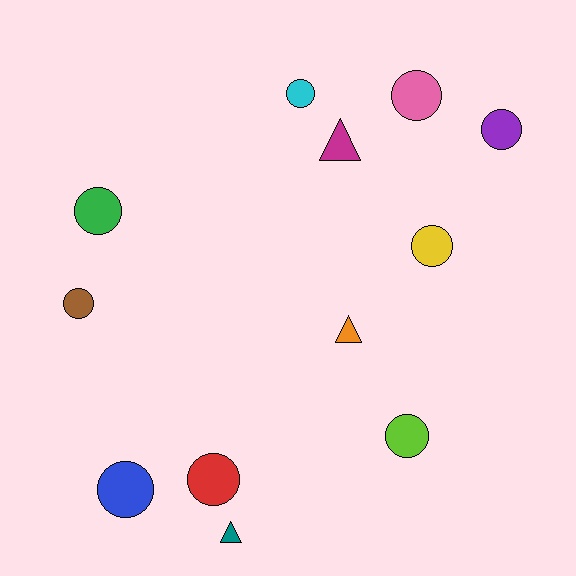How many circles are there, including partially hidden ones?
There are 9 circles.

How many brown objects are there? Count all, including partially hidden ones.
There is 1 brown object.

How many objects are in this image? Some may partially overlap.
There are 12 objects.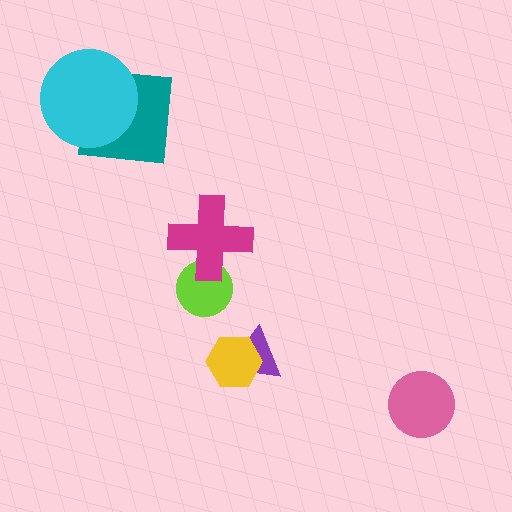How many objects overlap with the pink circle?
0 objects overlap with the pink circle.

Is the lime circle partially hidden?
Yes, it is partially covered by another shape.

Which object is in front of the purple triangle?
The yellow hexagon is in front of the purple triangle.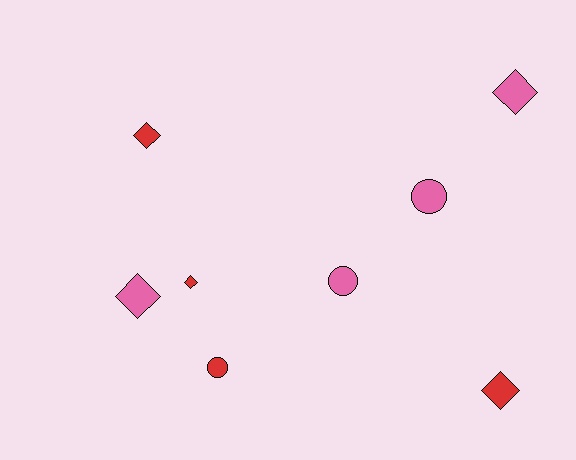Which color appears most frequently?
Pink, with 4 objects.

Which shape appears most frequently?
Diamond, with 5 objects.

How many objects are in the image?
There are 8 objects.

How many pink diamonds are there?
There are 2 pink diamonds.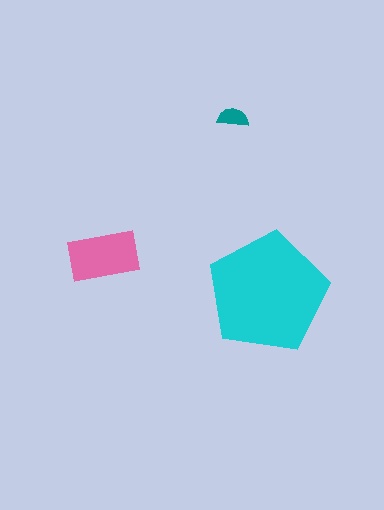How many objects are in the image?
There are 3 objects in the image.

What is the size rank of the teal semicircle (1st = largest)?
3rd.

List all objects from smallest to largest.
The teal semicircle, the pink rectangle, the cyan pentagon.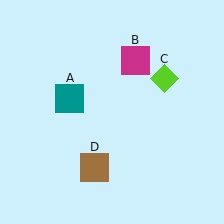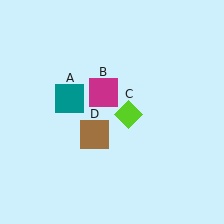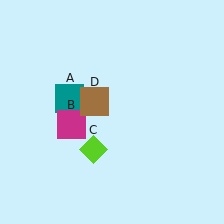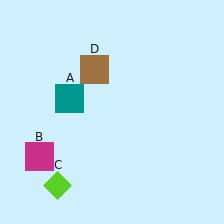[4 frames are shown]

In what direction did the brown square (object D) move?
The brown square (object D) moved up.